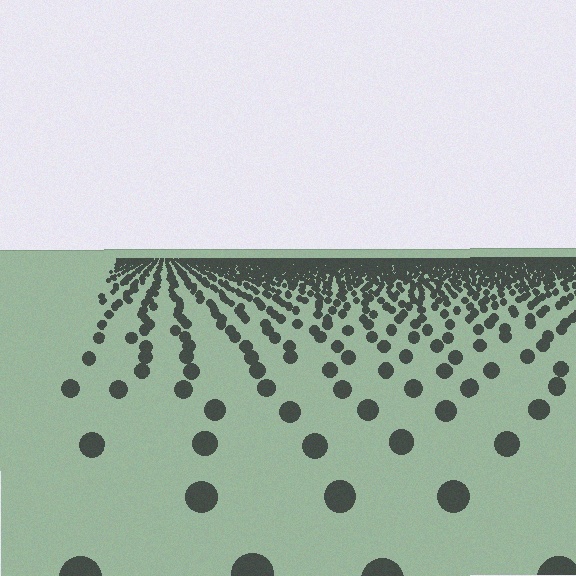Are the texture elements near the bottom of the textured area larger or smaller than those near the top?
Larger. Near the bottom, elements are closer to the viewer and appear at a bigger on-screen size.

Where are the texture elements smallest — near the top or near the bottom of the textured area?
Near the top.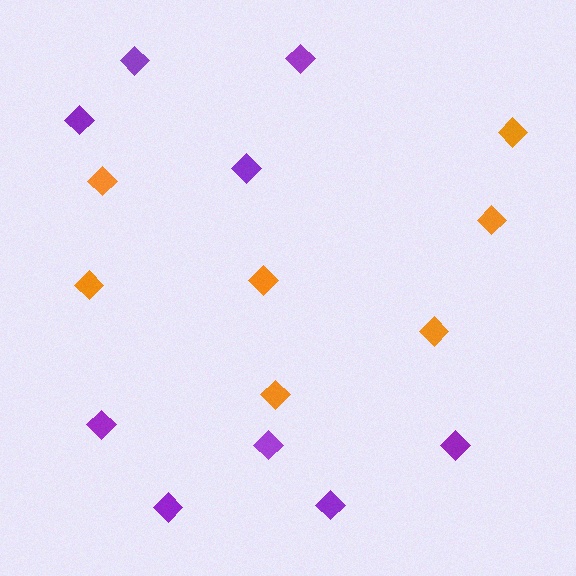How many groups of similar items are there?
There are 2 groups: one group of orange diamonds (7) and one group of purple diamonds (9).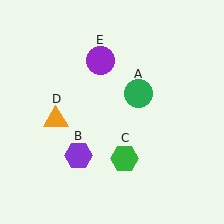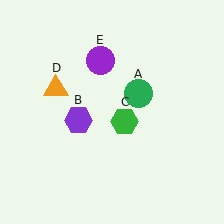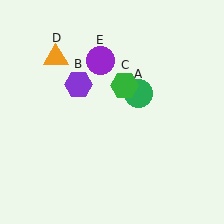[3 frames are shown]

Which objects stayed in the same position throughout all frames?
Green circle (object A) and purple circle (object E) remained stationary.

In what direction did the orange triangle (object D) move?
The orange triangle (object D) moved up.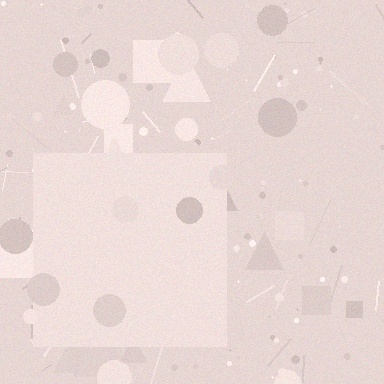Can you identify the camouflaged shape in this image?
The camouflaged shape is a square.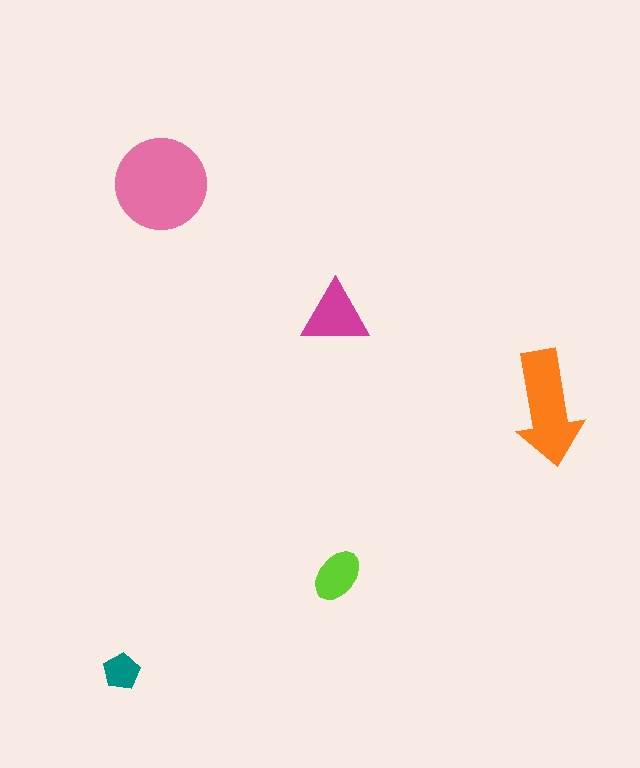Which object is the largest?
The pink circle.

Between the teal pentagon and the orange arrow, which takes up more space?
The orange arrow.